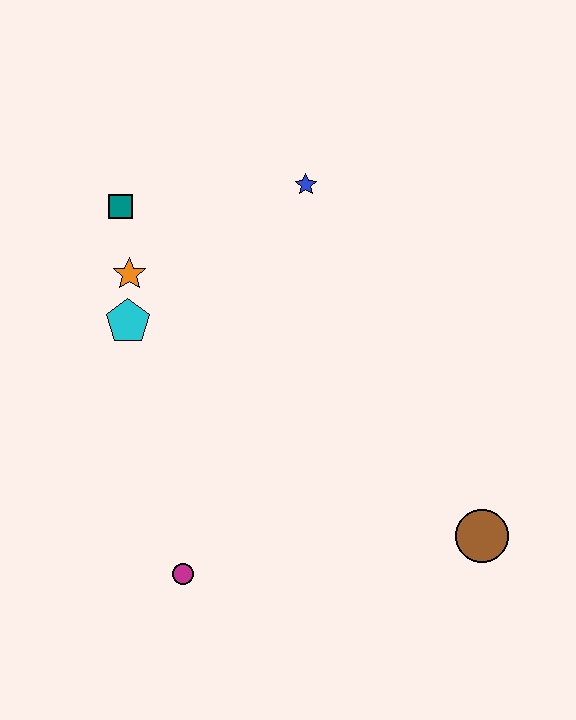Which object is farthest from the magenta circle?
The blue star is farthest from the magenta circle.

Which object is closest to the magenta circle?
The cyan pentagon is closest to the magenta circle.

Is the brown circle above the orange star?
No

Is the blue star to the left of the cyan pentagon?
No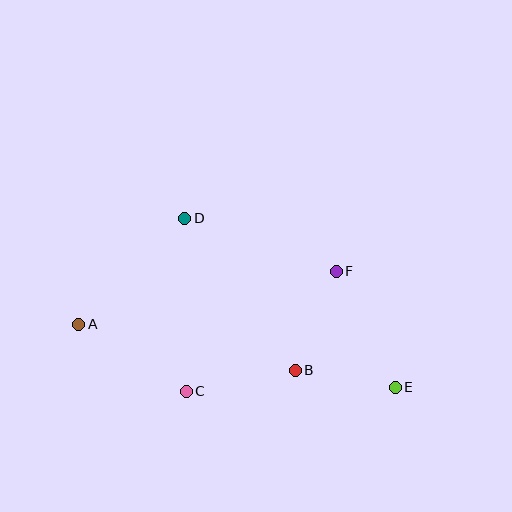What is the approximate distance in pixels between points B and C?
The distance between B and C is approximately 111 pixels.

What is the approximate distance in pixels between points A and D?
The distance between A and D is approximately 150 pixels.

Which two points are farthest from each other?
Points A and E are farthest from each other.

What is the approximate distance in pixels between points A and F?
The distance between A and F is approximately 263 pixels.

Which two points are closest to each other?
Points B and E are closest to each other.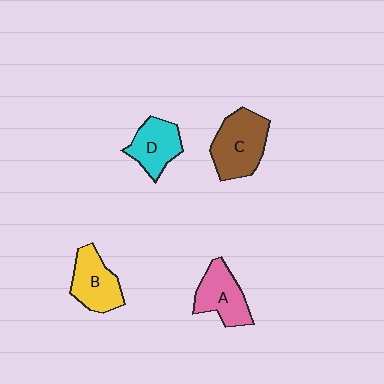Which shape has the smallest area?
Shape D (cyan).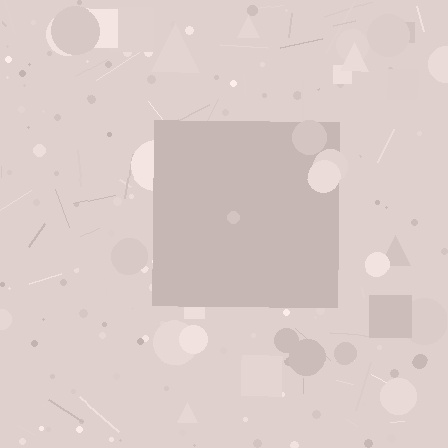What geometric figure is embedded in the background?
A square is embedded in the background.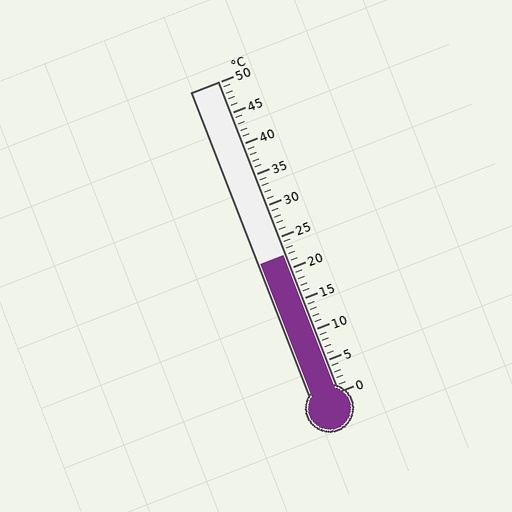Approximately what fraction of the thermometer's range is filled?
The thermometer is filled to approximately 45% of its range.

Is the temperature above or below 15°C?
The temperature is above 15°C.